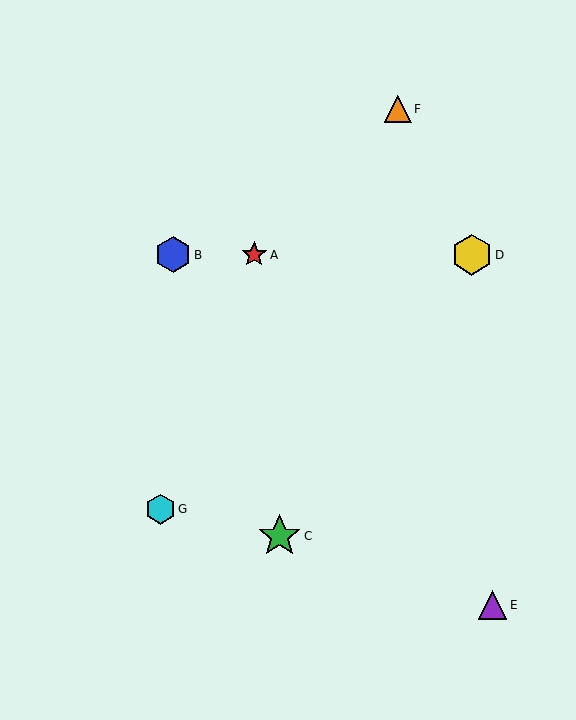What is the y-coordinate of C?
Object C is at y≈536.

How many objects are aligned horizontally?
3 objects (A, B, D) are aligned horizontally.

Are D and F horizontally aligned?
No, D is at y≈255 and F is at y≈109.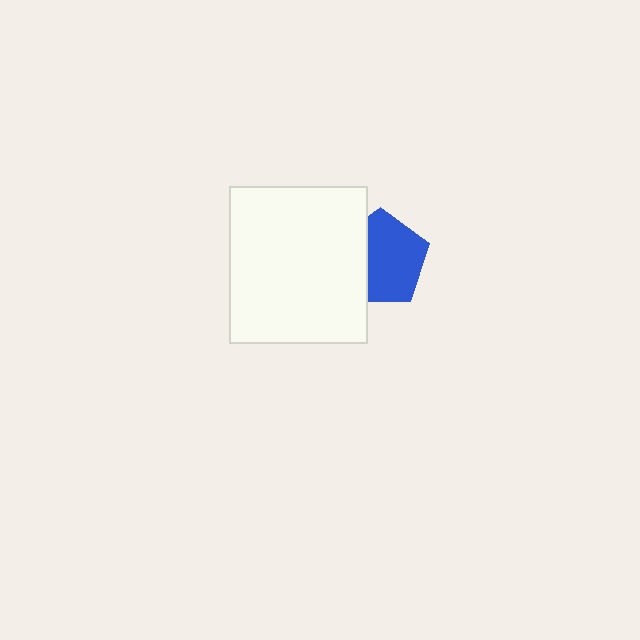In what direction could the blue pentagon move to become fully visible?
The blue pentagon could move right. That would shift it out from behind the white rectangle entirely.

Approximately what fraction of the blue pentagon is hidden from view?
Roughly 33% of the blue pentagon is hidden behind the white rectangle.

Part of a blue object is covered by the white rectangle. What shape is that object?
It is a pentagon.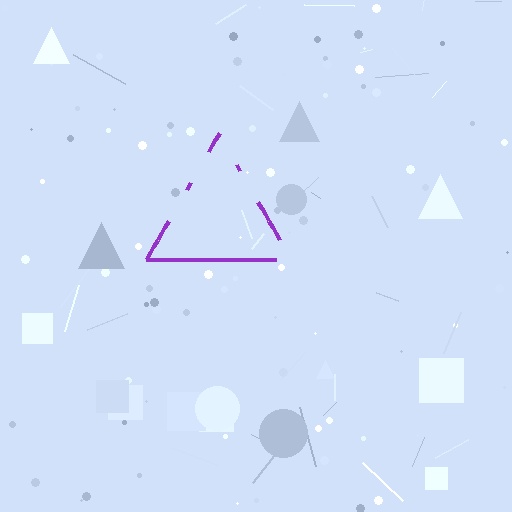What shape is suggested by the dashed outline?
The dashed outline suggests a triangle.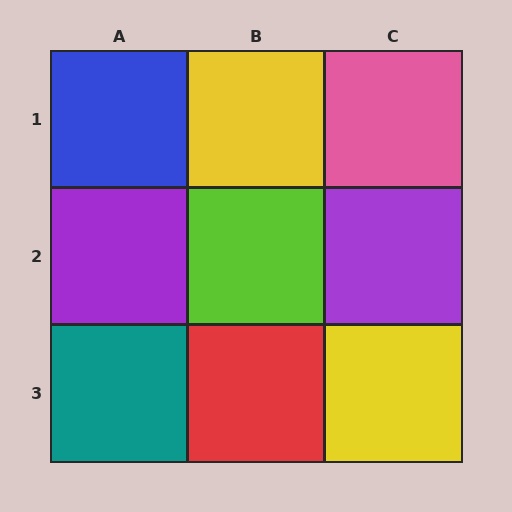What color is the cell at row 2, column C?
Purple.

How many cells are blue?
1 cell is blue.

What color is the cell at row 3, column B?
Red.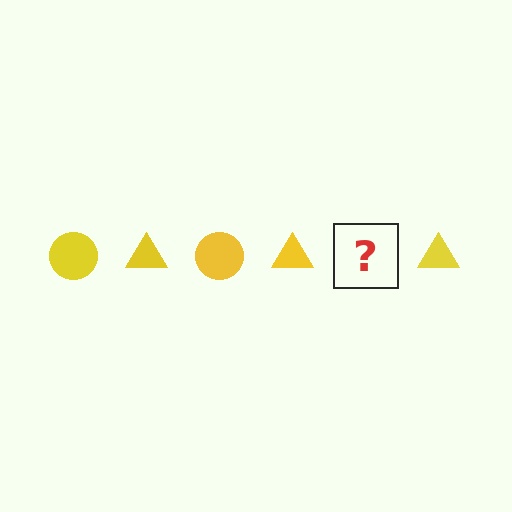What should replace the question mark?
The question mark should be replaced with a yellow circle.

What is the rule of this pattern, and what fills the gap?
The rule is that the pattern cycles through circle, triangle shapes in yellow. The gap should be filled with a yellow circle.